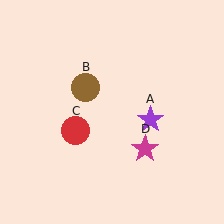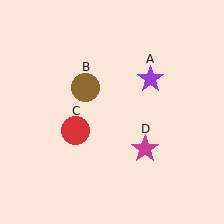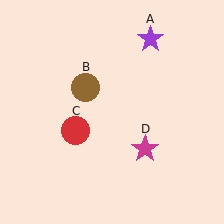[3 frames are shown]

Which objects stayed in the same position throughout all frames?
Brown circle (object B) and red circle (object C) and magenta star (object D) remained stationary.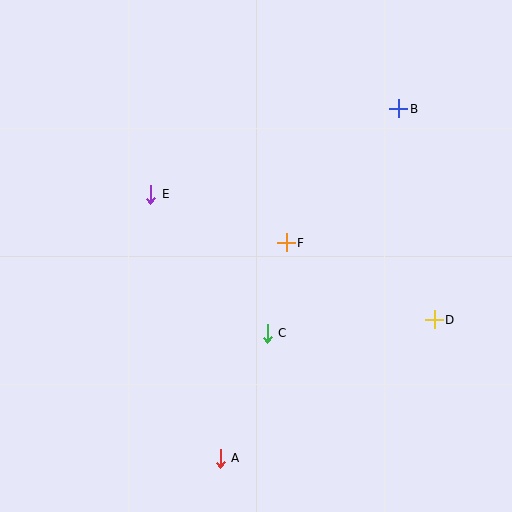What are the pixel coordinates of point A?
Point A is at (220, 458).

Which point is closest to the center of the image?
Point F at (286, 243) is closest to the center.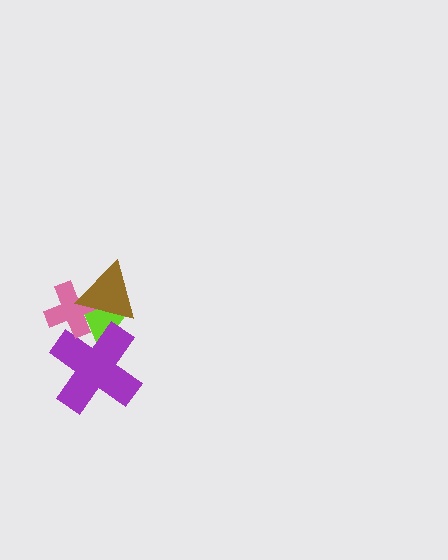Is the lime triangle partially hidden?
Yes, it is partially covered by another shape.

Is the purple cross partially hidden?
Yes, it is partially covered by another shape.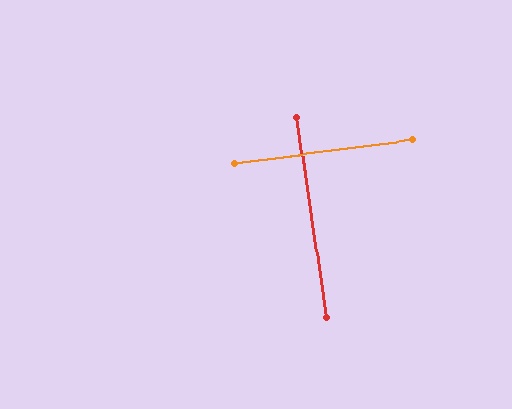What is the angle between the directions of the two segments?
Approximately 89 degrees.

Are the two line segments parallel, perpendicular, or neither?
Perpendicular — they meet at approximately 89°.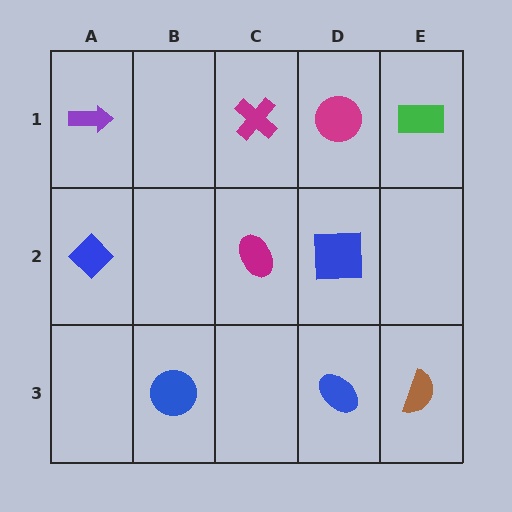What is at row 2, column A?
A blue diamond.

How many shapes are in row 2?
3 shapes.